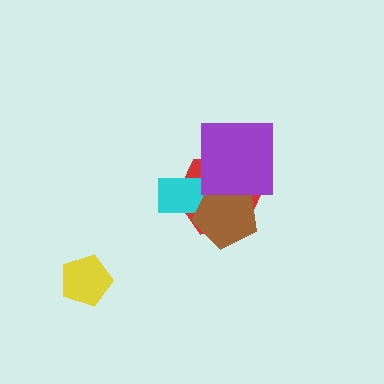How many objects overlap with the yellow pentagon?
0 objects overlap with the yellow pentagon.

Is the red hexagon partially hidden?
Yes, it is partially covered by another shape.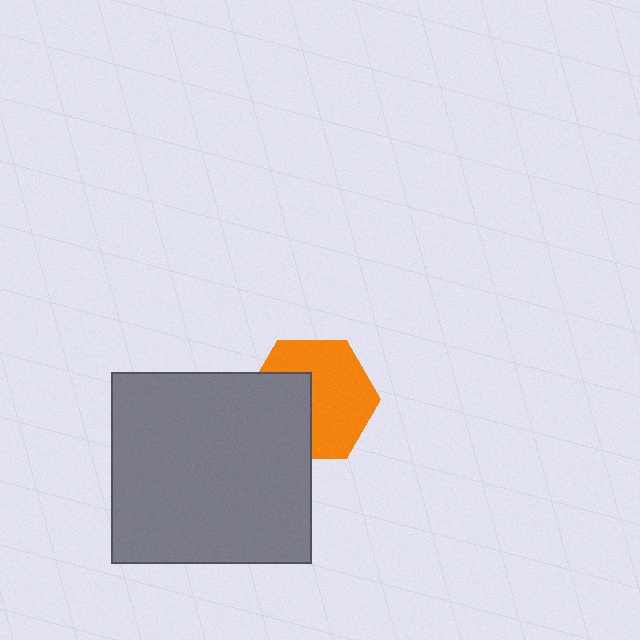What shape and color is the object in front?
The object in front is a gray rectangle.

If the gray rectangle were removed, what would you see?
You would see the complete orange hexagon.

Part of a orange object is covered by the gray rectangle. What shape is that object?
It is a hexagon.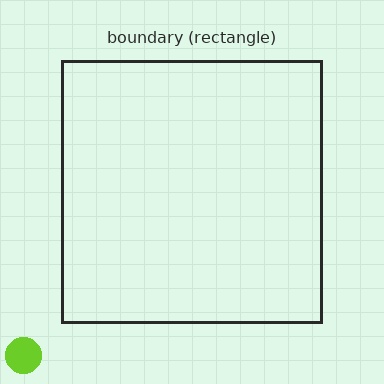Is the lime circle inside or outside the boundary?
Outside.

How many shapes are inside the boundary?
0 inside, 1 outside.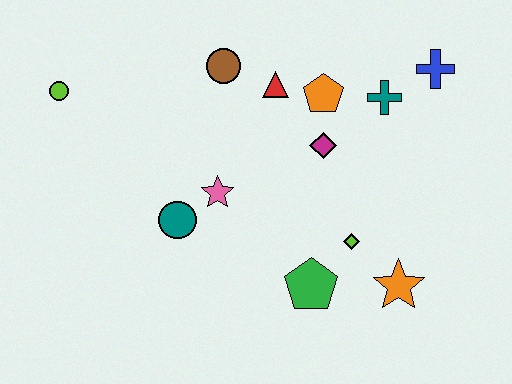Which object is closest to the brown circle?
The red triangle is closest to the brown circle.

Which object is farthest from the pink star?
The blue cross is farthest from the pink star.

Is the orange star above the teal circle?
No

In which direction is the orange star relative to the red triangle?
The orange star is below the red triangle.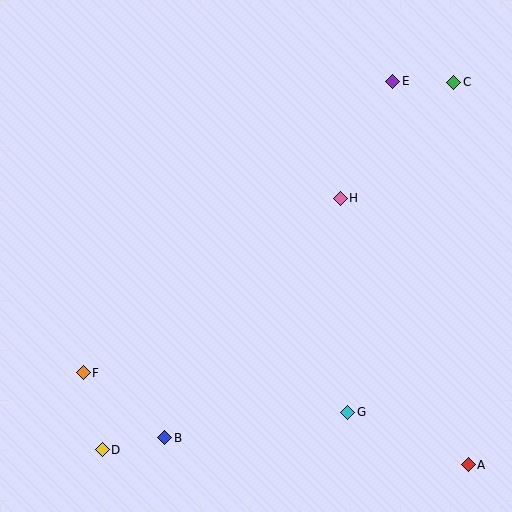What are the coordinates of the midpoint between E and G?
The midpoint between E and G is at (370, 247).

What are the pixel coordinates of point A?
Point A is at (468, 465).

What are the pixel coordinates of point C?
Point C is at (454, 82).